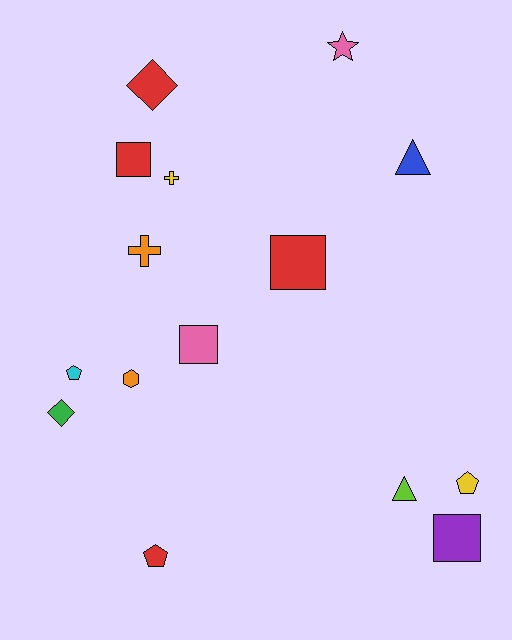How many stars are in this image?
There is 1 star.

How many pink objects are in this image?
There are 2 pink objects.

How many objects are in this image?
There are 15 objects.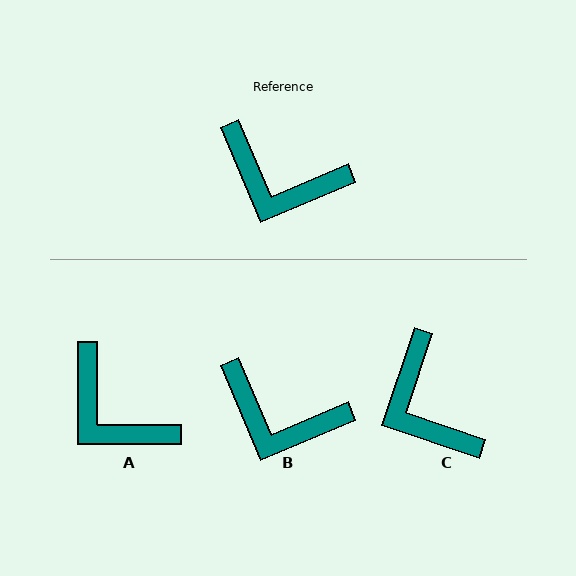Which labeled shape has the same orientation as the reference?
B.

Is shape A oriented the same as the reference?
No, it is off by about 23 degrees.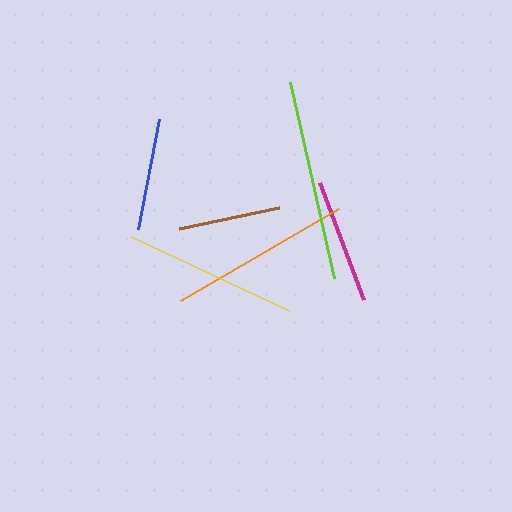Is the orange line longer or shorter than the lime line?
The lime line is longer than the orange line.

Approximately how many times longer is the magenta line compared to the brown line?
The magenta line is approximately 1.2 times the length of the brown line.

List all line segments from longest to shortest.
From longest to shortest: lime, orange, yellow, magenta, blue, brown.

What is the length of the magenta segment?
The magenta segment is approximately 125 pixels long.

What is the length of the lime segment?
The lime segment is approximately 201 pixels long.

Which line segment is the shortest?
The brown line is the shortest at approximately 102 pixels.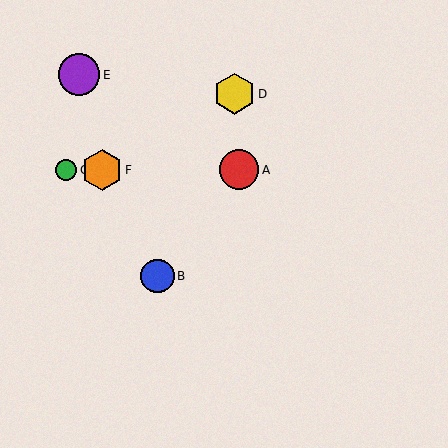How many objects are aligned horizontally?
3 objects (A, C, F) are aligned horizontally.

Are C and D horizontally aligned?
No, C is at y≈170 and D is at y≈94.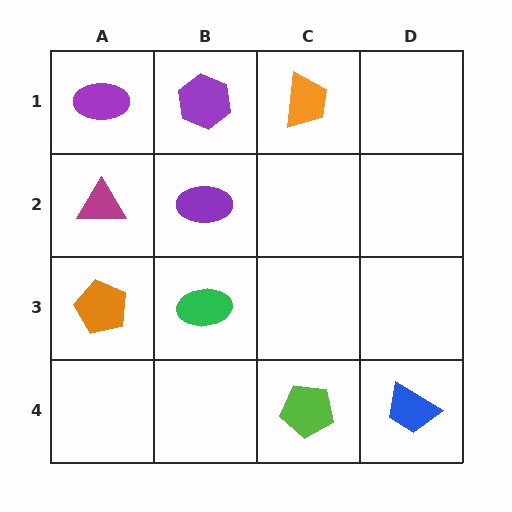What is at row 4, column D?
A blue trapezoid.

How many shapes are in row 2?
2 shapes.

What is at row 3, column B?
A green ellipse.